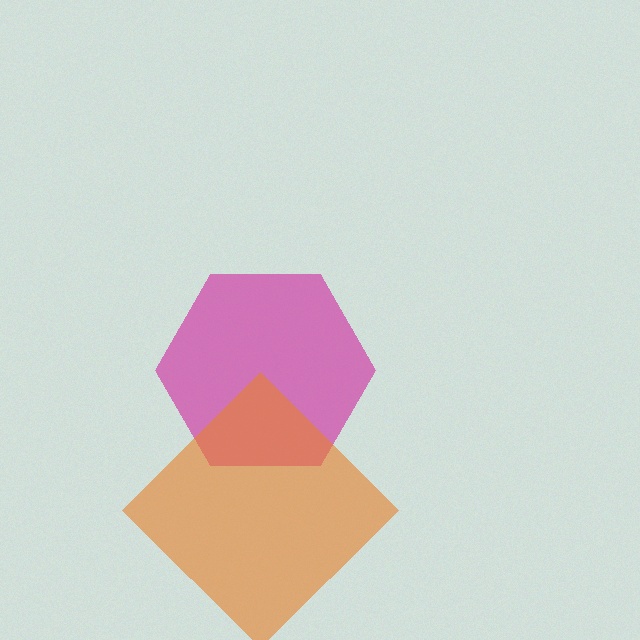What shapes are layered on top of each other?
The layered shapes are: a magenta hexagon, an orange diamond.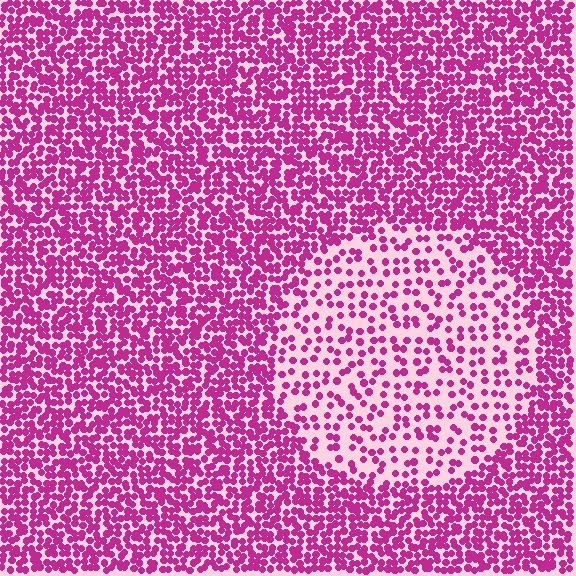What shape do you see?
I see a circle.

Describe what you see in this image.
The image contains small magenta elements arranged at two different densities. A circle-shaped region is visible where the elements are less densely packed than the surrounding area.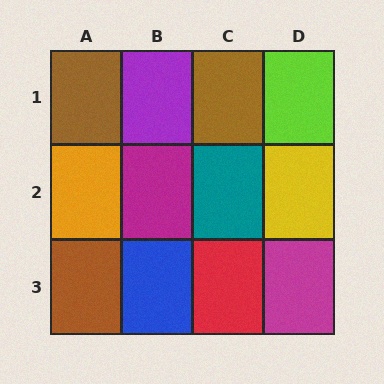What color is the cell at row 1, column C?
Brown.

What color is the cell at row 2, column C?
Teal.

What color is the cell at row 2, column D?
Yellow.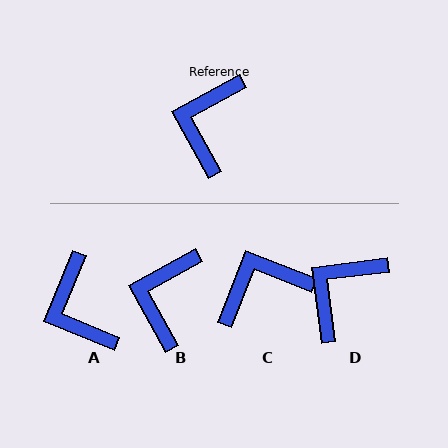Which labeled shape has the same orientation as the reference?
B.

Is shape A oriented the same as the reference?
No, it is off by about 39 degrees.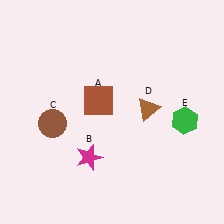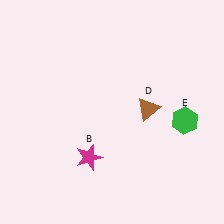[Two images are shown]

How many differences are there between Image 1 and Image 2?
There are 2 differences between the two images.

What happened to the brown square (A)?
The brown square (A) was removed in Image 2. It was in the top-left area of Image 1.